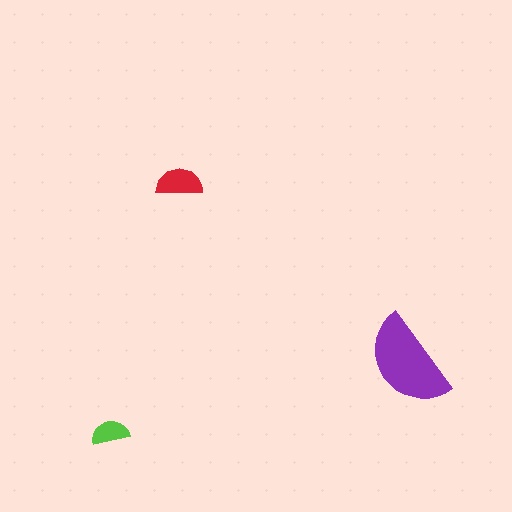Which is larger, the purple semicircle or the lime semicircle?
The purple one.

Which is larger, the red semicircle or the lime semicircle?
The red one.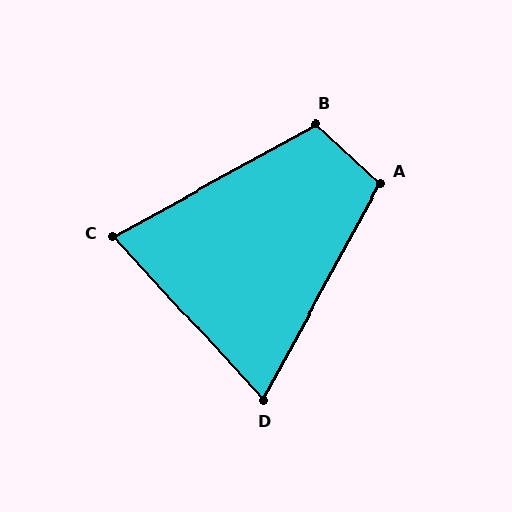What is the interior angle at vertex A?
Approximately 104 degrees (obtuse).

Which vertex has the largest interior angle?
B, at approximately 109 degrees.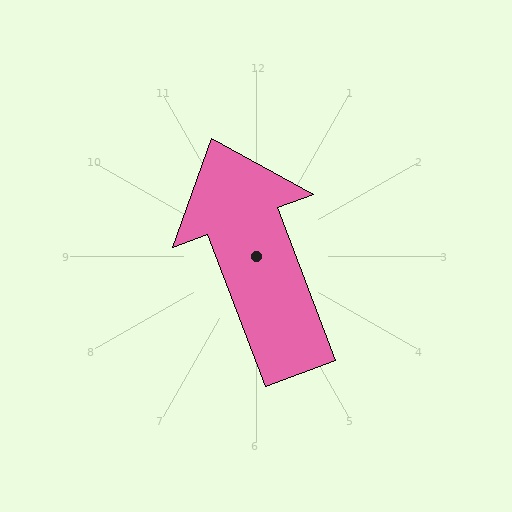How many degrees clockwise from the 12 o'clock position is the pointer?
Approximately 339 degrees.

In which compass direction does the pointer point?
North.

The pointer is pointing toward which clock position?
Roughly 11 o'clock.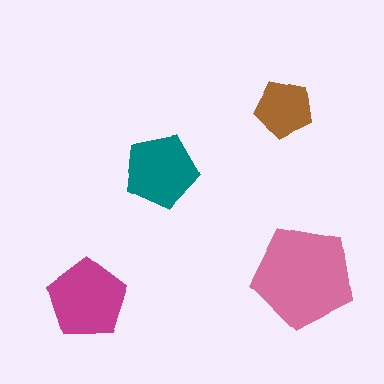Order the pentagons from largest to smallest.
the pink one, the magenta one, the teal one, the brown one.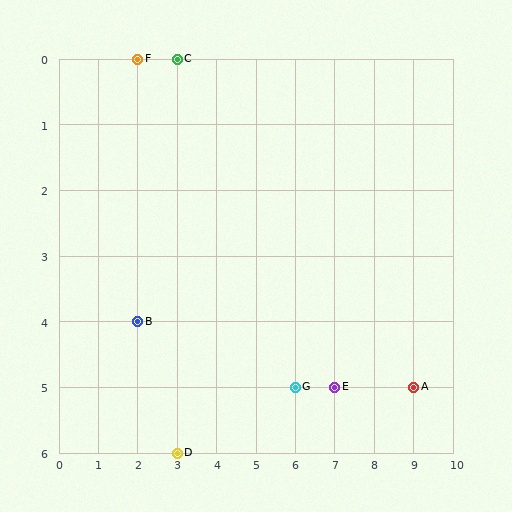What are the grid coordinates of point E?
Point E is at grid coordinates (7, 5).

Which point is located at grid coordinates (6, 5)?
Point G is at (6, 5).